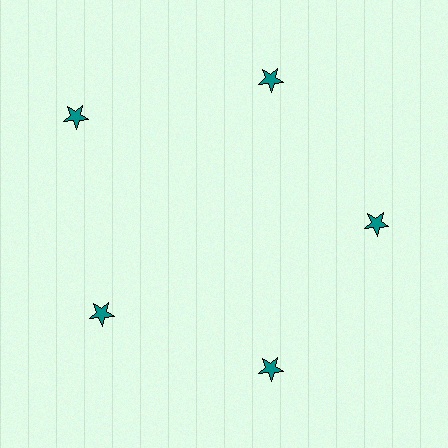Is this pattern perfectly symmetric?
No. The 5 teal stars are arranged in a ring, but one element near the 10 o'clock position is pushed outward from the center, breaking the 5-fold rotational symmetry.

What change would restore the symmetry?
The symmetry would be restored by moving it inward, back onto the ring so that all 5 stars sit at equal angles and equal distance from the center.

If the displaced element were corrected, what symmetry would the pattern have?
It would have 5-fold rotational symmetry — the pattern would map onto itself every 72 degrees.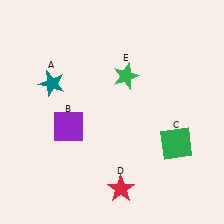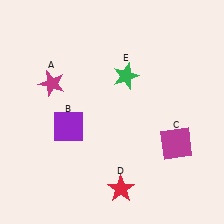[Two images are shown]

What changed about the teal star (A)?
In Image 1, A is teal. In Image 2, it changed to magenta.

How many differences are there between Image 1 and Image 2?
There are 2 differences between the two images.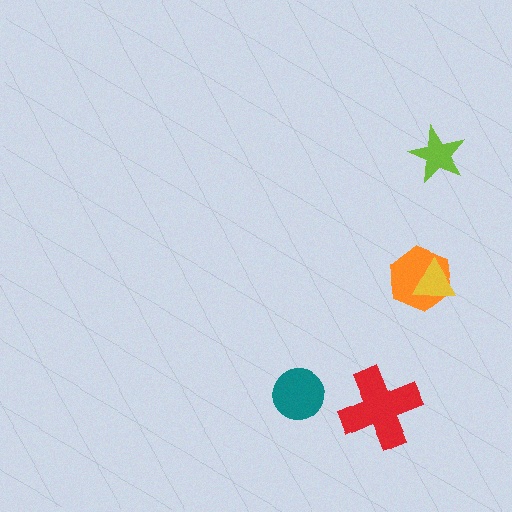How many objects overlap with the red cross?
0 objects overlap with the red cross.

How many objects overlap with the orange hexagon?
1 object overlaps with the orange hexagon.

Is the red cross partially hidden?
No, no other shape covers it.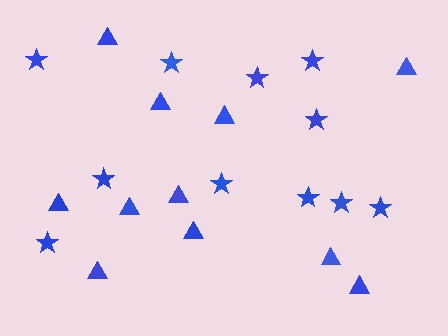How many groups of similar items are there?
There are 2 groups: one group of triangles (11) and one group of stars (11).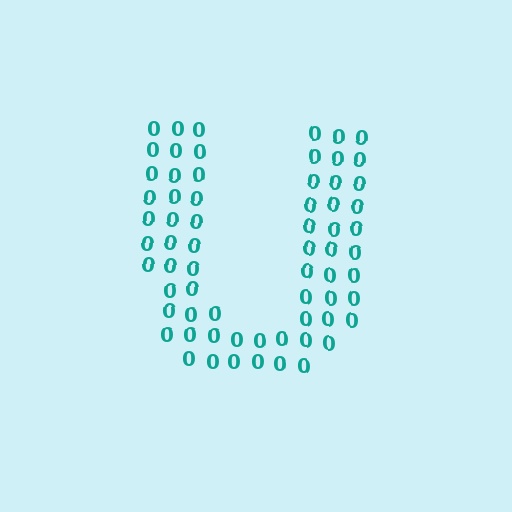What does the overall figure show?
The overall figure shows the letter U.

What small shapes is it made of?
It is made of small digit 0's.